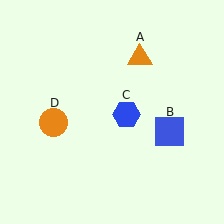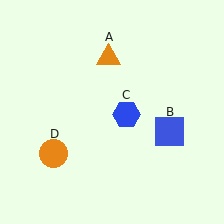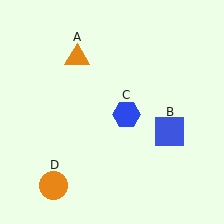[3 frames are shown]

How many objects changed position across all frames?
2 objects changed position: orange triangle (object A), orange circle (object D).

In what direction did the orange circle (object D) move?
The orange circle (object D) moved down.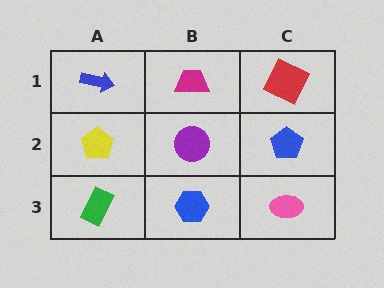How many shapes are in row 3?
3 shapes.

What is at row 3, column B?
A blue hexagon.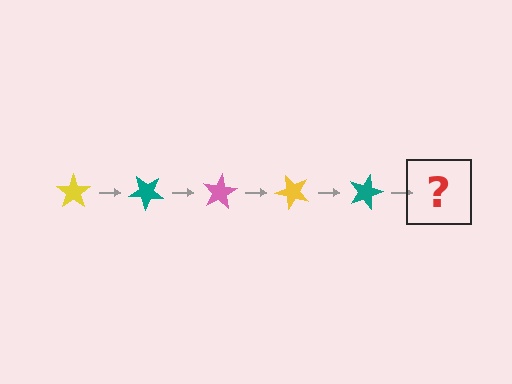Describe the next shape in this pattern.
It should be a pink star, rotated 200 degrees from the start.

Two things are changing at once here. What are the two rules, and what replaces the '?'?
The two rules are that it rotates 40 degrees each step and the color cycles through yellow, teal, and pink. The '?' should be a pink star, rotated 200 degrees from the start.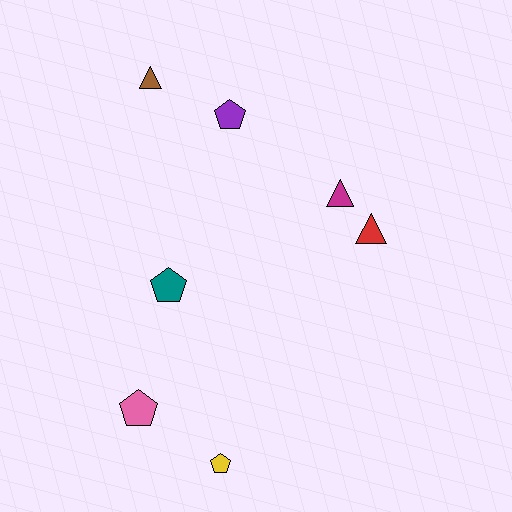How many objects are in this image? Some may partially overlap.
There are 7 objects.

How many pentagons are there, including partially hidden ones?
There are 4 pentagons.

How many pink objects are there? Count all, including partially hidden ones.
There is 1 pink object.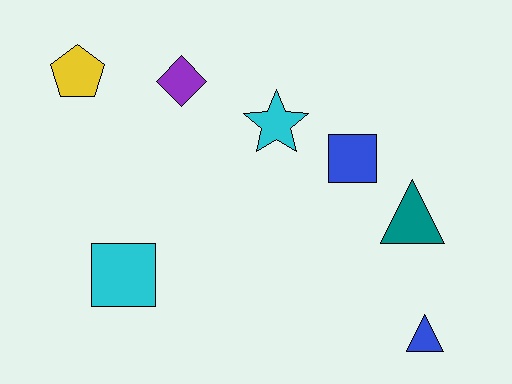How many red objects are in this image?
There are no red objects.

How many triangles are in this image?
There are 2 triangles.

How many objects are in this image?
There are 7 objects.